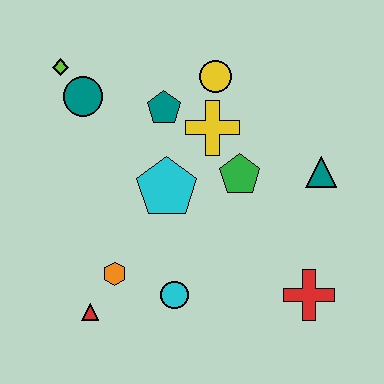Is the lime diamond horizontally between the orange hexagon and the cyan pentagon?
No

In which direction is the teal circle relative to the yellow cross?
The teal circle is to the left of the yellow cross.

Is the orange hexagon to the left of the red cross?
Yes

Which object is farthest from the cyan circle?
The lime diamond is farthest from the cyan circle.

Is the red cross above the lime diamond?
No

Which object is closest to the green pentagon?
The yellow cross is closest to the green pentagon.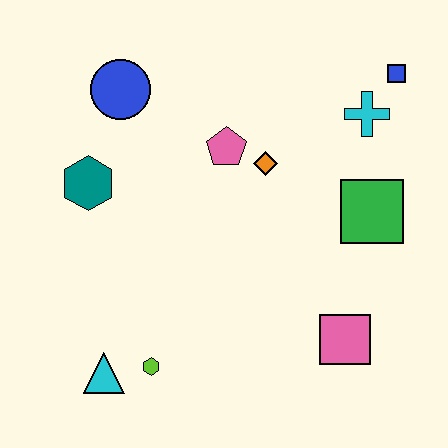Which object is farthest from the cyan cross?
The cyan triangle is farthest from the cyan cross.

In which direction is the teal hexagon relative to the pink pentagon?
The teal hexagon is to the left of the pink pentagon.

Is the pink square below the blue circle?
Yes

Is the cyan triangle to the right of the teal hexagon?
Yes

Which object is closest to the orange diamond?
The pink pentagon is closest to the orange diamond.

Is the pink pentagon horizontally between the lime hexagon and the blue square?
Yes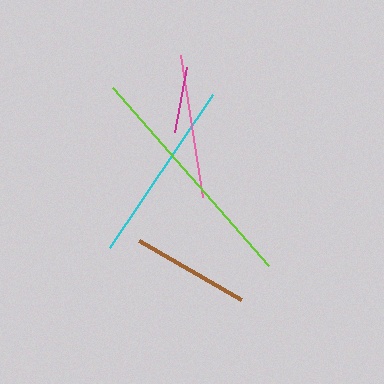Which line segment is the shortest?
The magenta line is the shortest at approximately 66 pixels.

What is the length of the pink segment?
The pink segment is approximately 144 pixels long.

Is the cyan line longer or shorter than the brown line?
The cyan line is longer than the brown line.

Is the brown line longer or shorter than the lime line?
The lime line is longer than the brown line.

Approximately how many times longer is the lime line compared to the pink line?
The lime line is approximately 1.6 times the length of the pink line.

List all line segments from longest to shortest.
From longest to shortest: lime, cyan, pink, brown, magenta.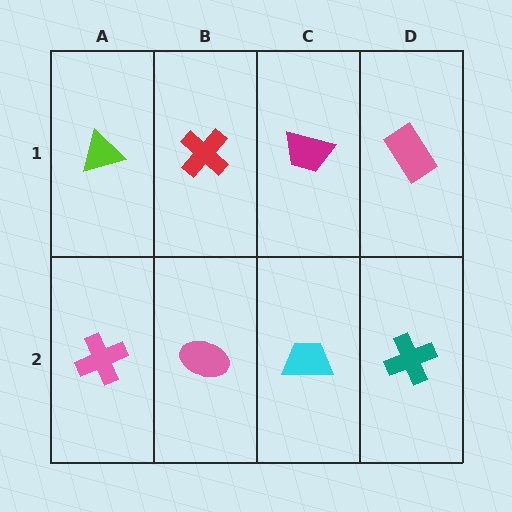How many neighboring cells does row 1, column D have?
2.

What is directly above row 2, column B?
A red cross.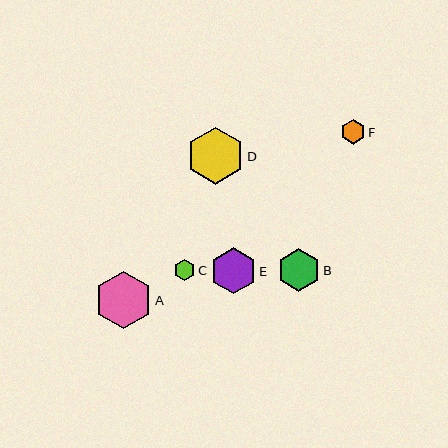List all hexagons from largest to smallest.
From largest to smallest: A, D, E, B, F, C.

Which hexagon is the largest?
Hexagon A is the largest with a size of approximately 57 pixels.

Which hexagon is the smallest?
Hexagon C is the smallest with a size of approximately 21 pixels.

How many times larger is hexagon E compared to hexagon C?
Hexagon E is approximately 2.2 times the size of hexagon C.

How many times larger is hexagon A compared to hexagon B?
Hexagon A is approximately 1.3 times the size of hexagon B.